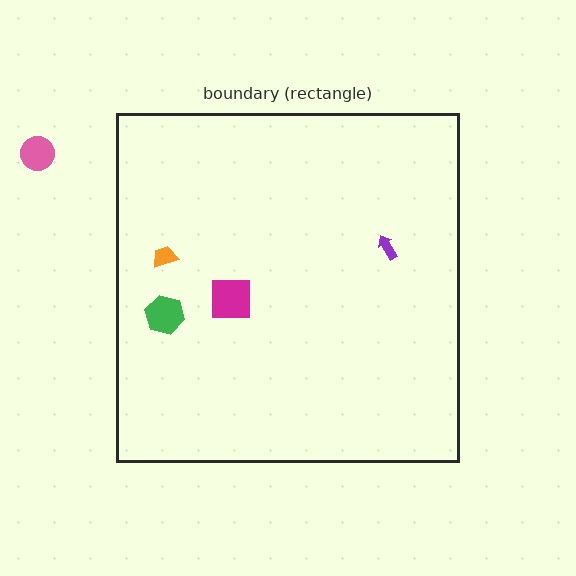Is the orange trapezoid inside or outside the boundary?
Inside.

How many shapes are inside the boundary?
4 inside, 1 outside.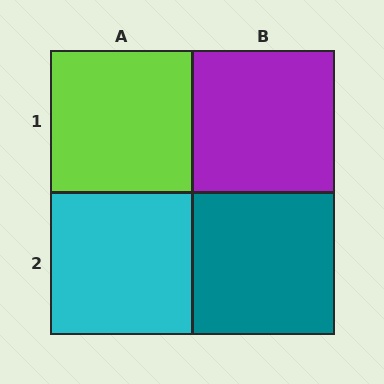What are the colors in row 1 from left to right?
Lime, purple.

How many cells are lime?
1 cell is lime.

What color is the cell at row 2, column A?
Cyan.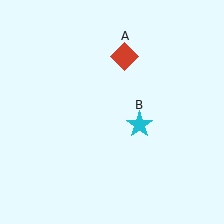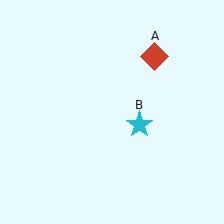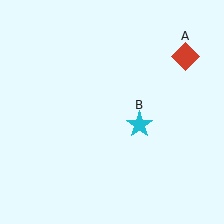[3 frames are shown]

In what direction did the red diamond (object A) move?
The red diamond (object A) moved right.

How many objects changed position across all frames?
1 object changed position: red diamond (object A).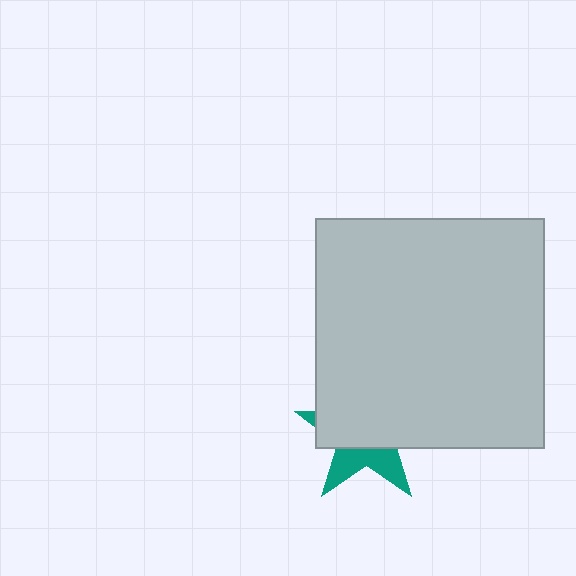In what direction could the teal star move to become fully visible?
The teal star could move down. That would shift it out from behind the light gray square entirely.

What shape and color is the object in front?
The object in front is a light gray square.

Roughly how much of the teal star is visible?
A small part of it is visible (roughly 35%).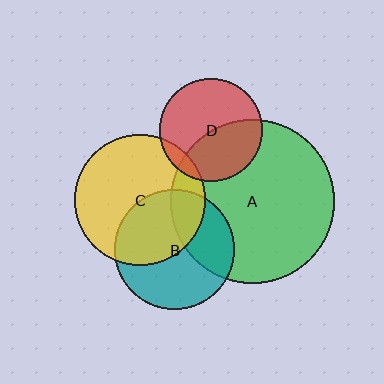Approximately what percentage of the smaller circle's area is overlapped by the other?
Approximately 15%.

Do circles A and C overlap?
Yes.